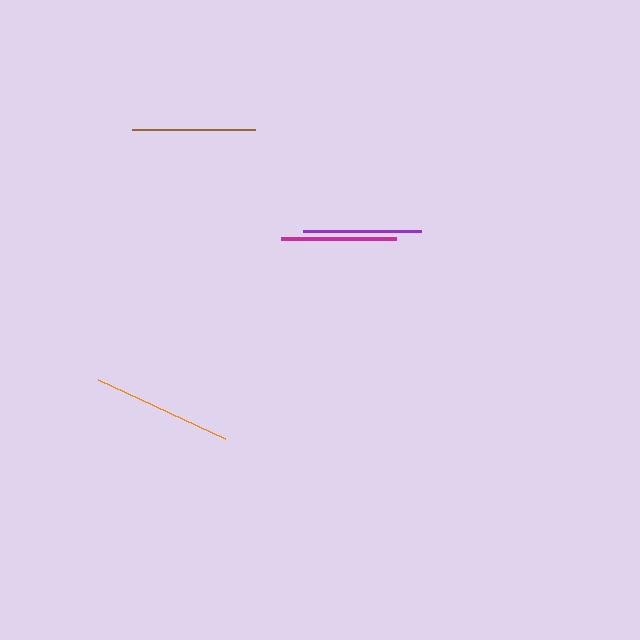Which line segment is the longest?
The orange line is the longest at approximately 140 pixels.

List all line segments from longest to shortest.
From longest to shortest: orange, brown, purple, magenta.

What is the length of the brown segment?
The brown segment is approximately 123 pixels long.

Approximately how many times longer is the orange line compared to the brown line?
The orange line is approximately 1.1 times the length of the brown line.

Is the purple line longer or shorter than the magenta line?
The purple line is longer than the magenta line.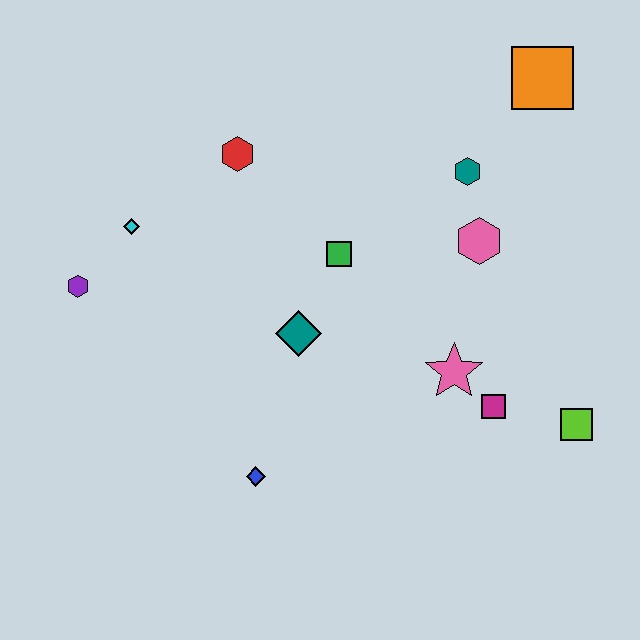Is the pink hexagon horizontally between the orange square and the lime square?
No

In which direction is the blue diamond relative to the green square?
The blue diamond is below the green square.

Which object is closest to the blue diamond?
The teal diamond is closest to the blue diamond.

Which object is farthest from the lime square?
The purple hexagon is farthest from the lime square.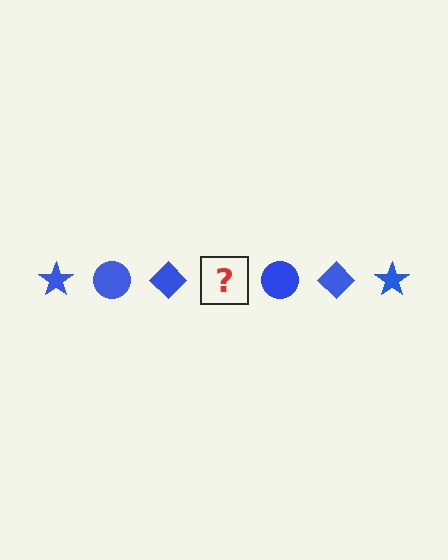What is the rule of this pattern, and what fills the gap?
The rule is that the pattern cycles through star, circle, diamond shapes in blue. The gap should be filled with a blue star.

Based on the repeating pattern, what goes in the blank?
The blank should be a blue star.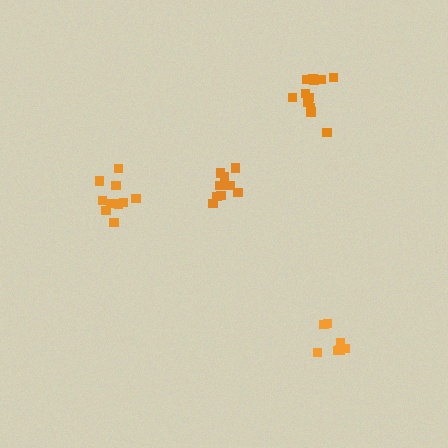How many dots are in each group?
Group 1: 10 dots, Group 2: 12 dots, Group 3: 7 dots, Group 4: 10 dots (39 total).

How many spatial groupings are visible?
There are 4 spatial groupings.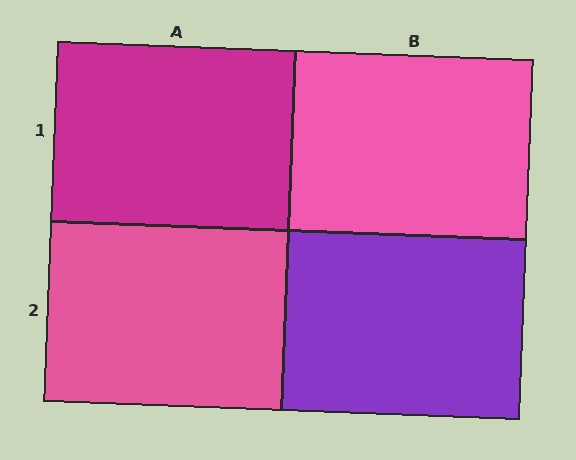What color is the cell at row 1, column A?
Magenta.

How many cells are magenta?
1 cell is magenta.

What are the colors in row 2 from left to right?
Pink, purple.